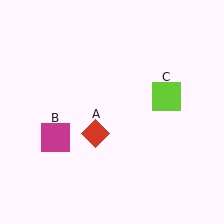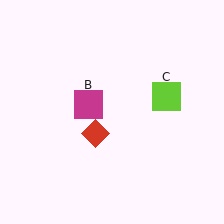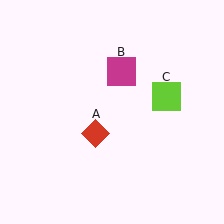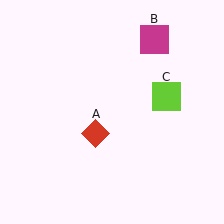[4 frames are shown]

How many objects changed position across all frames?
1 object changed position: magenta square (object B).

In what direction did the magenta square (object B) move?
The magenta square (object B) moved up and to the right.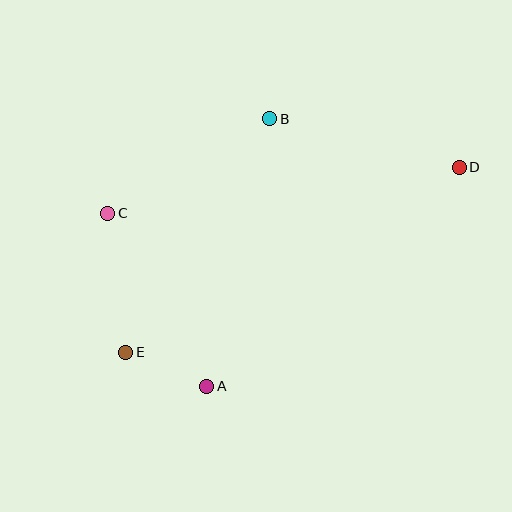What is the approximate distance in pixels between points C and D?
The distance between C and D is approximately 355 pixels.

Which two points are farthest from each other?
Points D and E are farthest from each other.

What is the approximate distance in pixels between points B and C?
The distance between B and C is approximately 188 pixels.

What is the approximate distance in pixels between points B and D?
The distance between B and D is approximately 196 pixels.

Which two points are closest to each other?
Points A and E are closest to each other.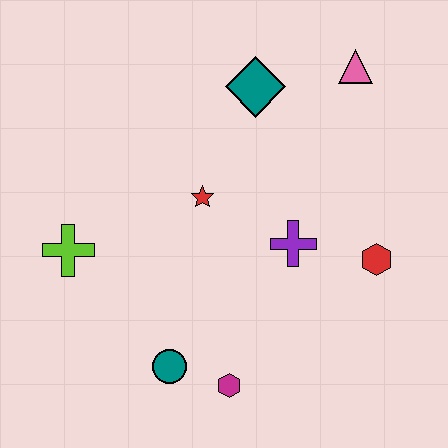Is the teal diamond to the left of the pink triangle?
Yes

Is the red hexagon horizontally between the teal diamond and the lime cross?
No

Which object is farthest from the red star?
The pink triangle is farthest from the red star.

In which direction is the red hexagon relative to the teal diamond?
The red hexagon is below the teal diamond.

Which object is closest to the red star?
The purple cross is closest to the red star.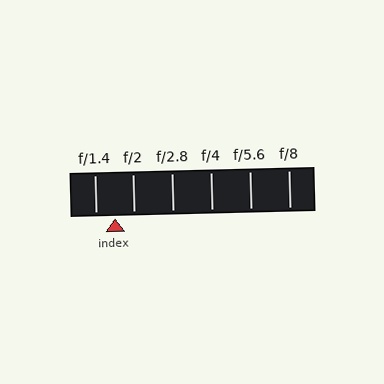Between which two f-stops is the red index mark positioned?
The index mark is between f/1.4 and f/2.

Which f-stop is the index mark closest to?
The index mark is closest to f/2.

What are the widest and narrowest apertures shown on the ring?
The widest aperture shown is f/1.4 and the narrowest is f/8.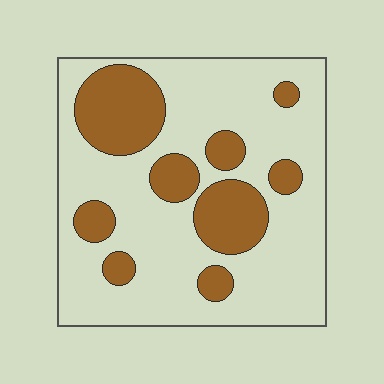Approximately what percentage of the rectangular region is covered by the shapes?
Approximately 25%.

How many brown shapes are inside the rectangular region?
9.